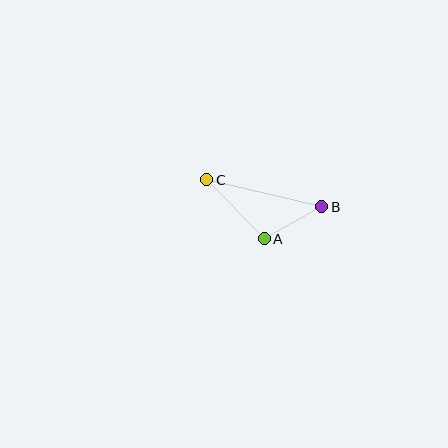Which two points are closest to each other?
Points A and B are closest to each other.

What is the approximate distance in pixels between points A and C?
The distance between A and C is approximately 82 pixels.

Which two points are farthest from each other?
Points B and C are farthest from each other.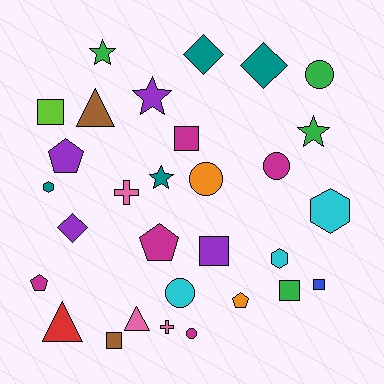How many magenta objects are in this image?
There are 5 magenta objects.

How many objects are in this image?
There are 30 objects.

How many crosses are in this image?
There are 2 crosses.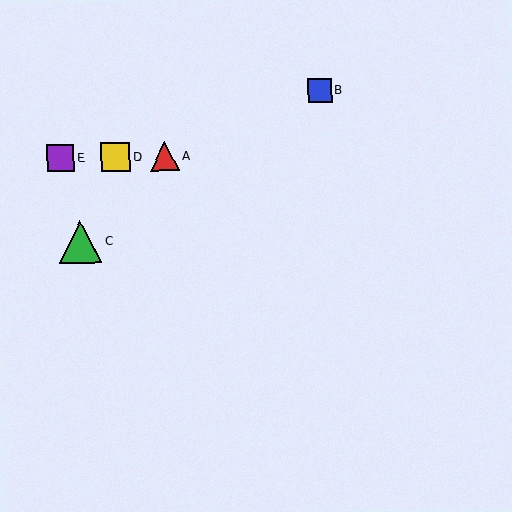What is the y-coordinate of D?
Object D is at y≈157.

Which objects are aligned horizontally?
Objects A, D, E are aligned horizontally.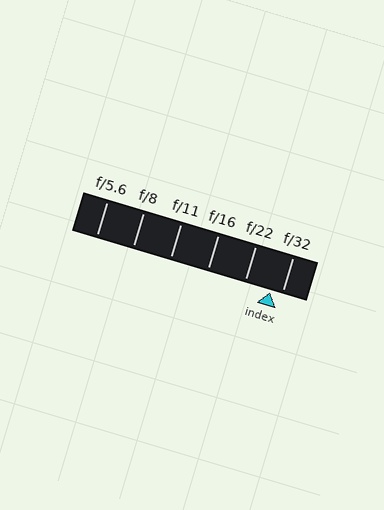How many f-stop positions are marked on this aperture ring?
There are 6 f-stop positions marked.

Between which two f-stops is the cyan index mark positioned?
The index mark is between f/22 and f/32.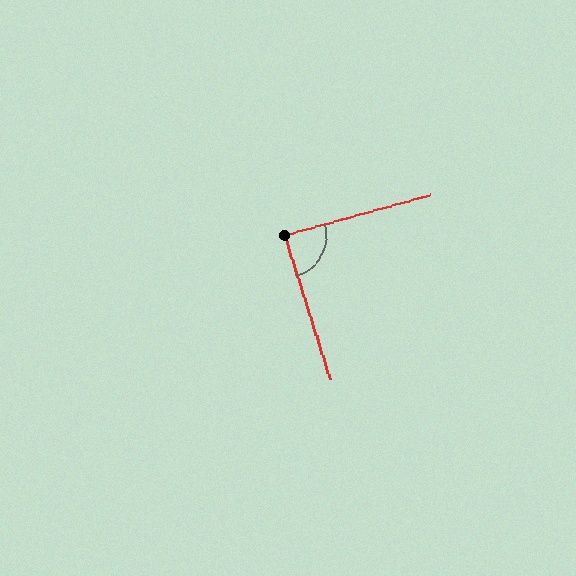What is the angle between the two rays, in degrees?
Approximately 88 degrees.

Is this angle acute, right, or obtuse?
It is approximately a right angle.